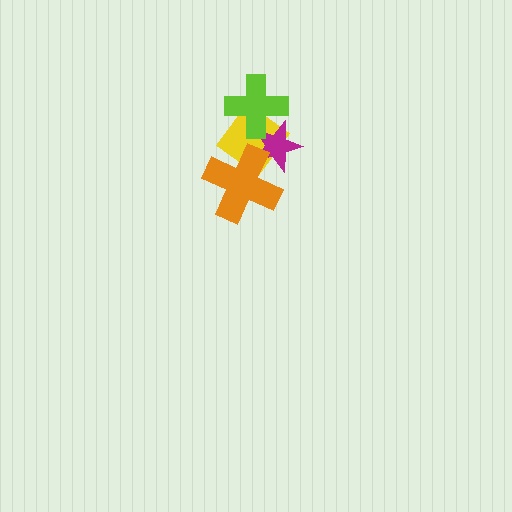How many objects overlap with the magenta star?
3 objects overlap with the magenta star.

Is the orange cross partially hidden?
No, no other shape covers it.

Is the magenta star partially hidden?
Yes, it is partially covered by another shape.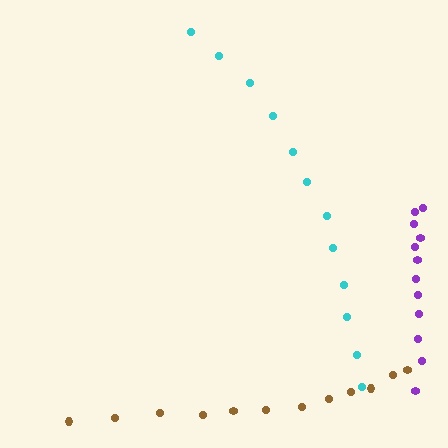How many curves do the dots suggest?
There are 3 distinct paths.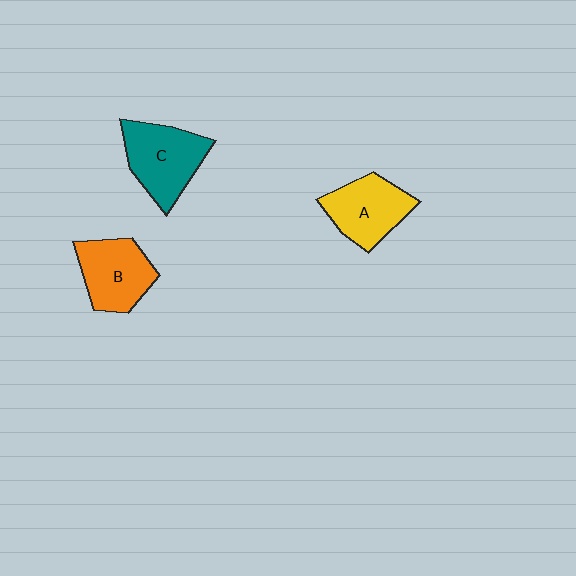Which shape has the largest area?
Shape C (teal).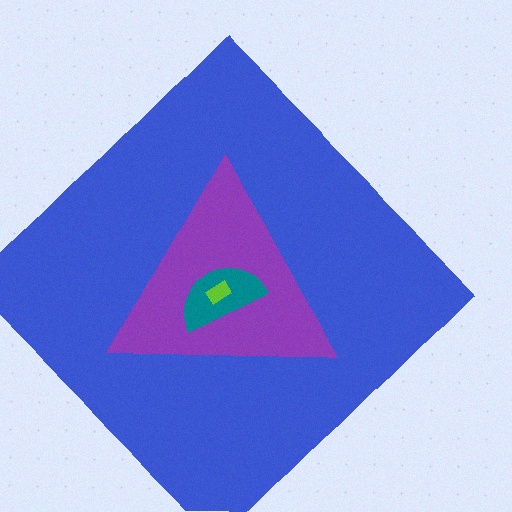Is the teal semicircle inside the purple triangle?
Yes.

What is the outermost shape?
The blue diamond.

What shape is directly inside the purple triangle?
The teal semicircle.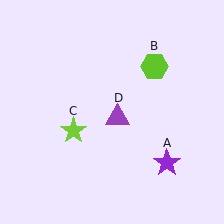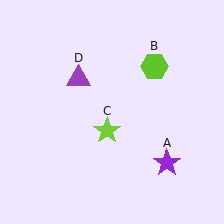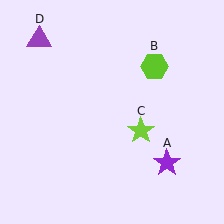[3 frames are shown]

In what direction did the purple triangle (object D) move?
The purple triangle (object D) moved up and to the left.